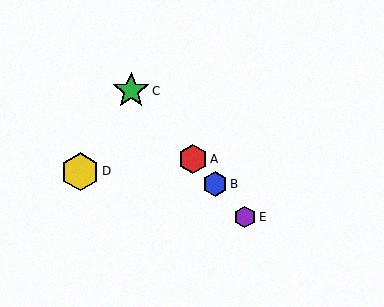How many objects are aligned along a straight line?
4 objects (A, B, C, E) are aligned along a straight line.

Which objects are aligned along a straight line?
Objects A, B, C, E are aligned along a straight line.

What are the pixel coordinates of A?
Object A is at (193, 159).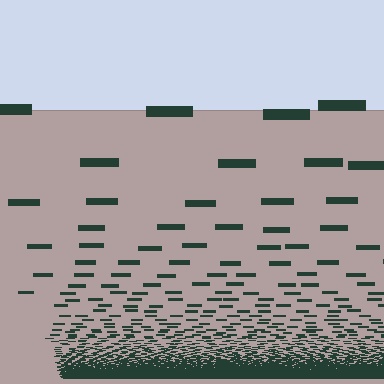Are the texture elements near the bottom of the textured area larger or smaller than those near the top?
Smaller. The gradient is inverted — elements near the bottom are smaller and denser.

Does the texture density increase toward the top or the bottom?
Density increases toward the bottom.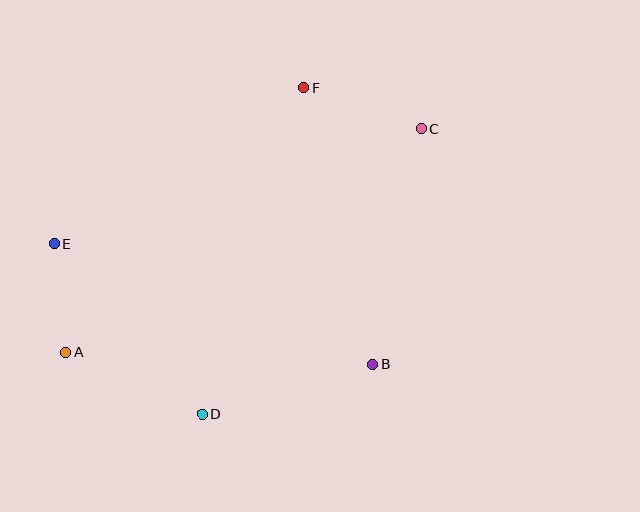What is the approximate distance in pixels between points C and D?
The distance between C and D is approximately 359 pixels.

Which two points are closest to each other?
Points A and E are closest to each other.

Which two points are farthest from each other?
Points A and C are farthest from each other.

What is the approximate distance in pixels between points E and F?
The distance between E and F is approximately 294 pixels.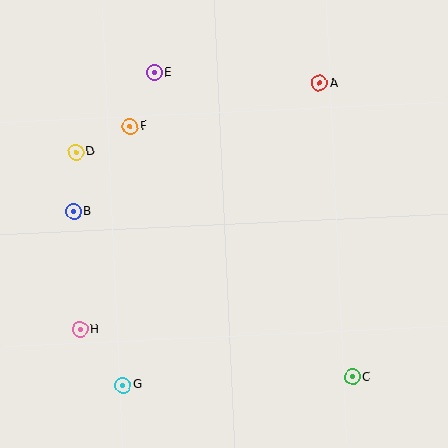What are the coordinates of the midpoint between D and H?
The midpoint between D and H is at (78, 241).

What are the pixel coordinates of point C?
Point C is at (352, 377).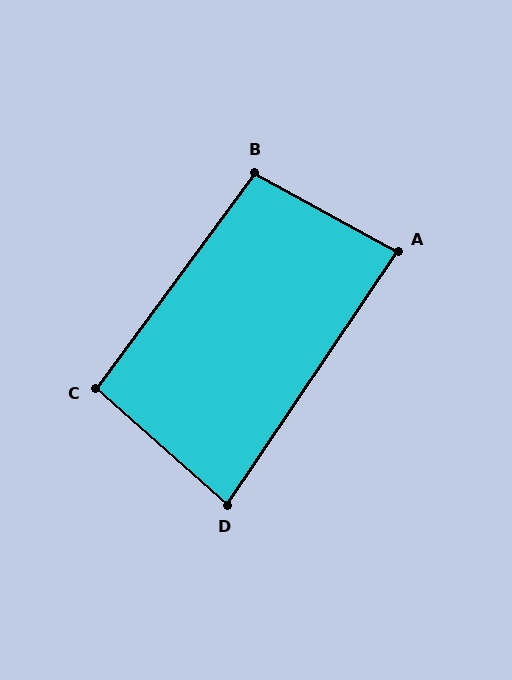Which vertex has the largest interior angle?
B, at approximately 98 degrees.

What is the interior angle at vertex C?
Approximately 95 degrees (obtuse).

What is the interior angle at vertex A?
Approximately 85 degrees (acute).